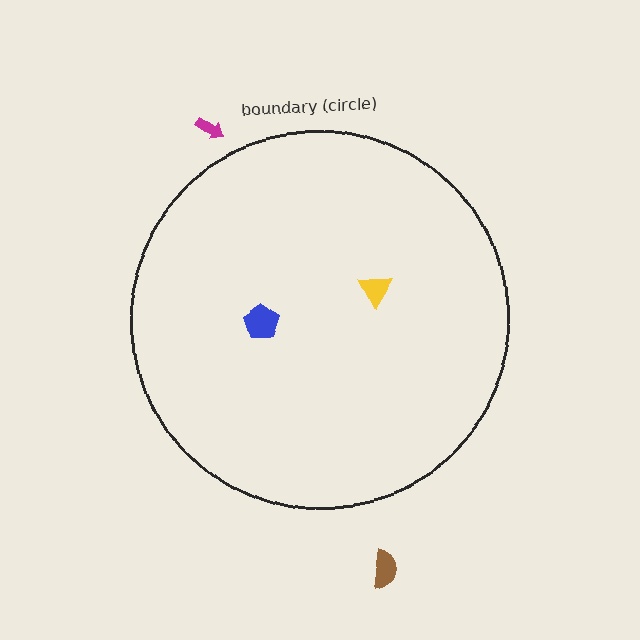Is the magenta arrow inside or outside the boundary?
Outside.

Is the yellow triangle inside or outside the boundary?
Inside.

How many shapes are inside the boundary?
2 inside, 2 outside.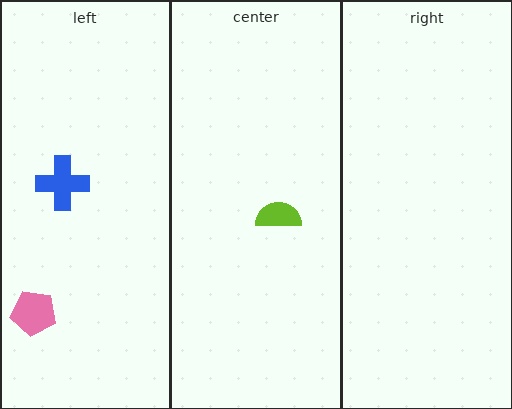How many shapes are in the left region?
2.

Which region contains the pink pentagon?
The left region.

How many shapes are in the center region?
1.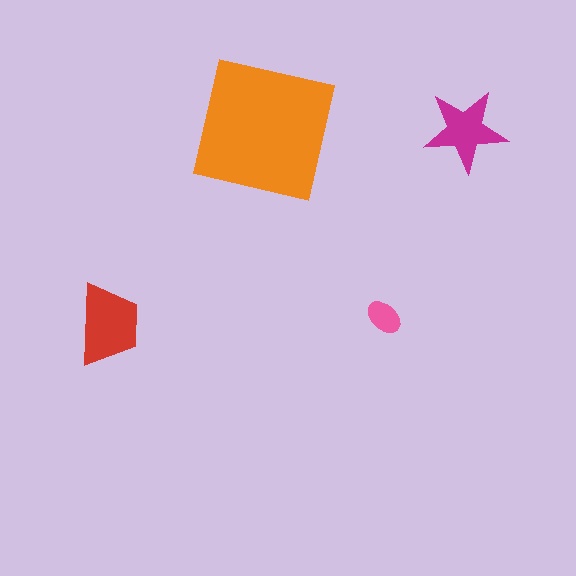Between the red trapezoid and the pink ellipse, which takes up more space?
The red trapezoid.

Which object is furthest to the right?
The magenta star is rightmost.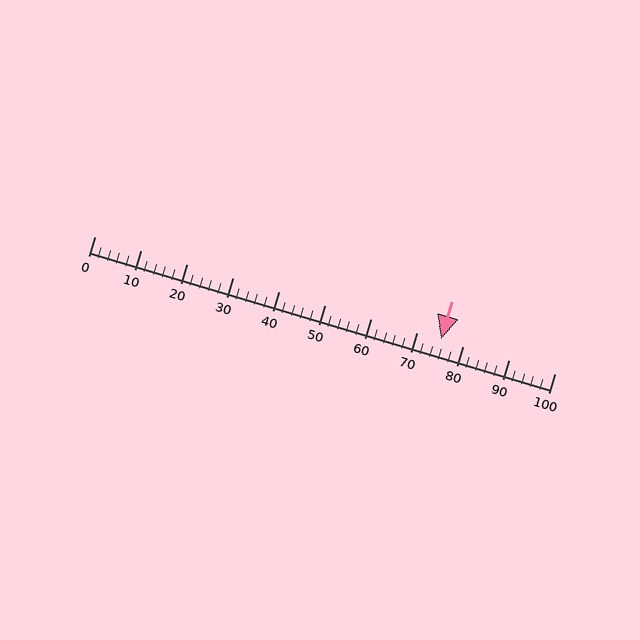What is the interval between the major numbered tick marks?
The major tick marks are spaced 10 units apart.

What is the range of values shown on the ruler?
The ruler shows values from 0 to 100.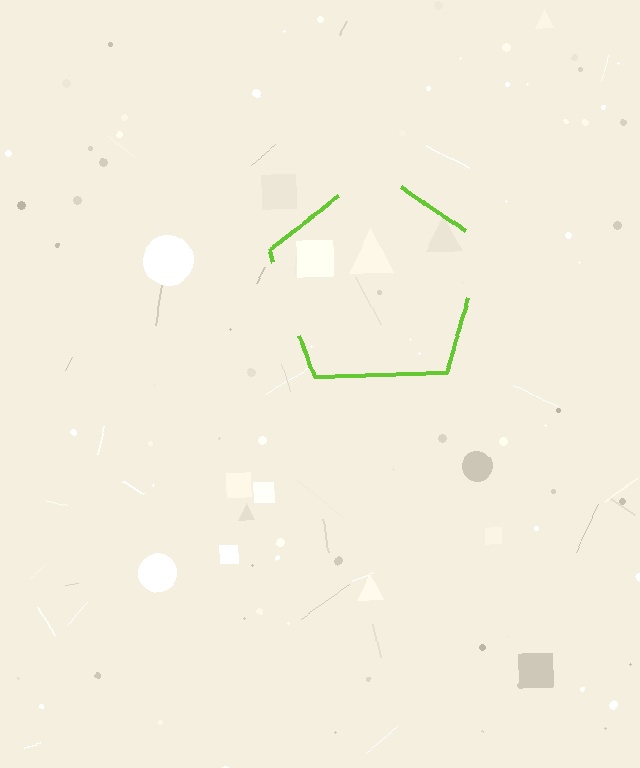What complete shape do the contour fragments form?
The contour fragments form a pentagon.